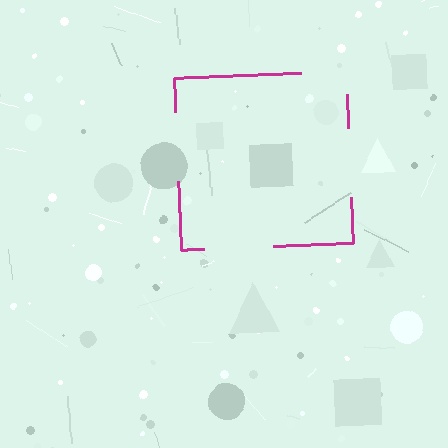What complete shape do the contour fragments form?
The contour fragments form a square.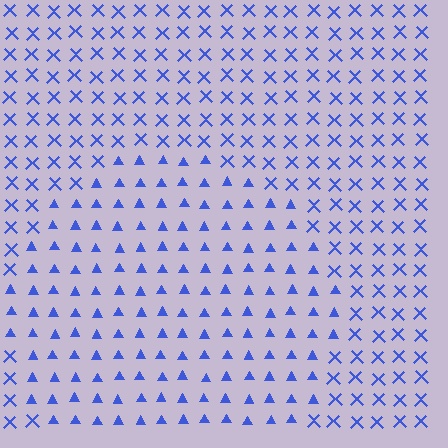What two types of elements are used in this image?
The image uses triangles inside the circle region and X marks outside it.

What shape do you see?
I see a circle.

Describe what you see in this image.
The image is filled with small blue elements arranged in a uniform grid. A circle-shaped region contains triangles, while the surrounding area contains X marks. The boundary is defined purely by the change in element shape.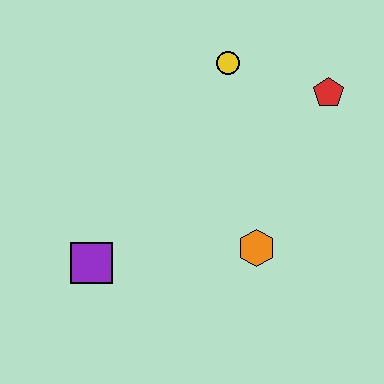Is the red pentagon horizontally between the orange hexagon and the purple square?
No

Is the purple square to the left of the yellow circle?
Yes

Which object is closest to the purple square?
The orange hexagon is closest to the purple square.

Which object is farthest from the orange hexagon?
The yellow circle is farthest from the orange hexagon.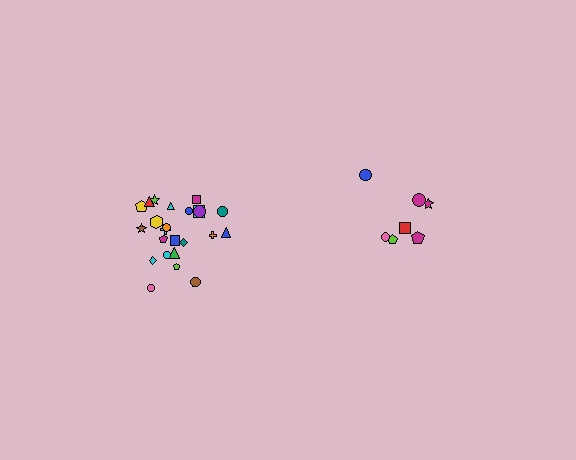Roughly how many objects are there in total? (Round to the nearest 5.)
Roughly 30 objects in total.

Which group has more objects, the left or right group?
The left group.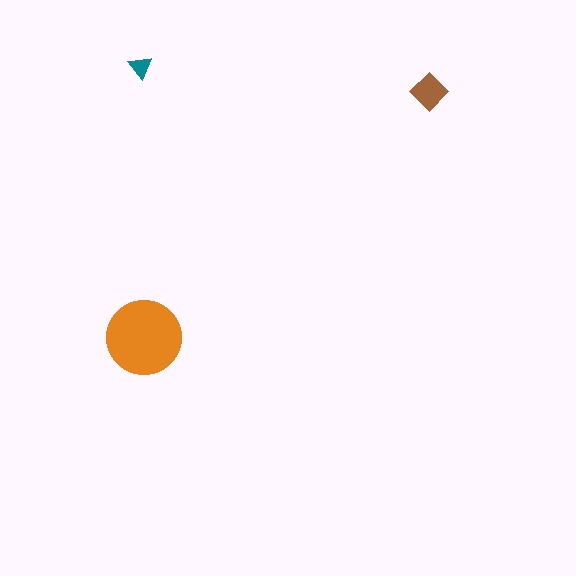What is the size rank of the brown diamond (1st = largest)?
2nd.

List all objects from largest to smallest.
The orange circle, the brown diamond, the teal triangle.